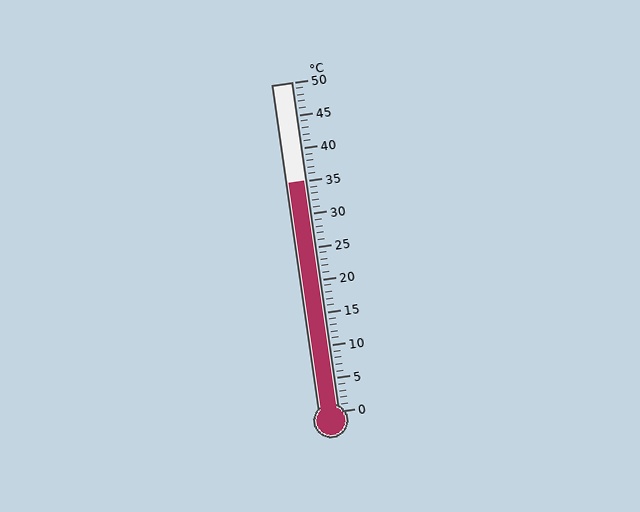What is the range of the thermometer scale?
The thermometer scale ranges from 0°C to 50°C.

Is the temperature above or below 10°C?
The temperature is above 10°C.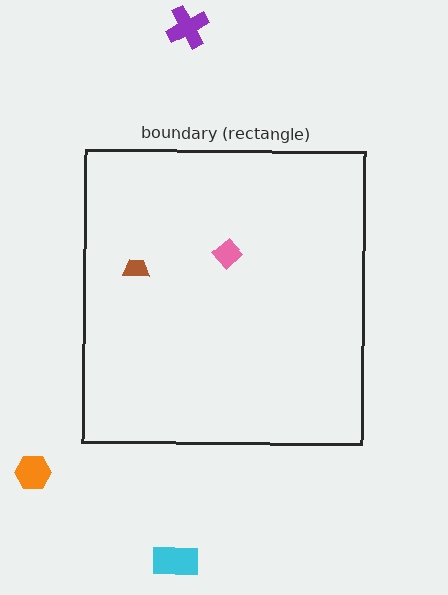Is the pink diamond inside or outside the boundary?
Inside.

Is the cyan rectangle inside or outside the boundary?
Outside.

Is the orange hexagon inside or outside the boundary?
Outside.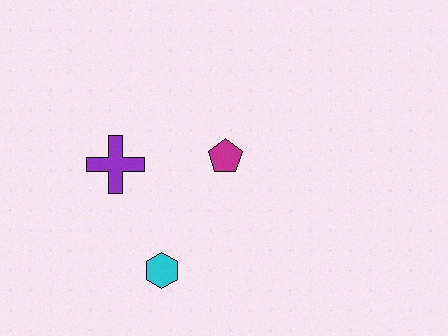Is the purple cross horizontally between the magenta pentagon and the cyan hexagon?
No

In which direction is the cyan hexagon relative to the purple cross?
The cyan hexagon is below the purple cross.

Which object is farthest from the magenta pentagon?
The cyan hexagon is farthest from the magenta pentagon.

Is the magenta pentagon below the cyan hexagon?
No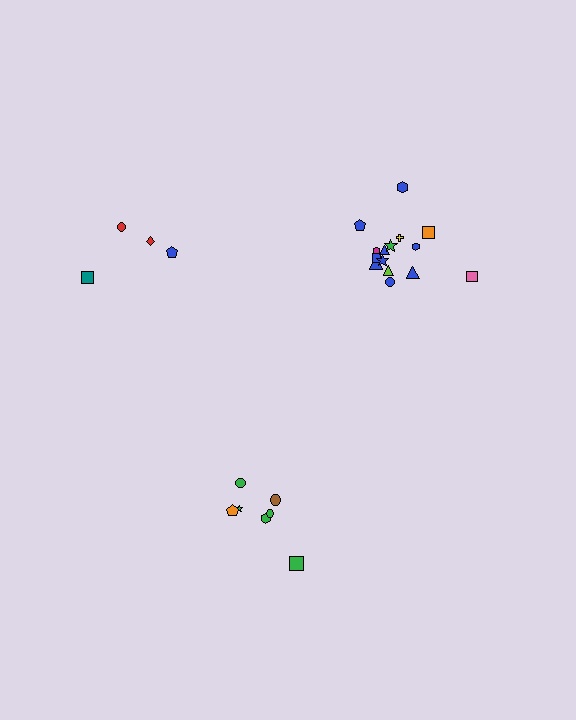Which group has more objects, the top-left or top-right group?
The top-right group.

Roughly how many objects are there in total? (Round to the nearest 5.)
Roughly 25 objects in total.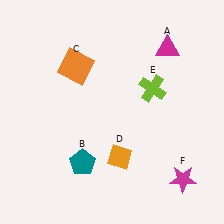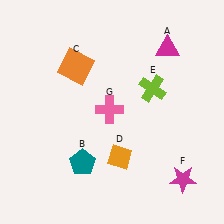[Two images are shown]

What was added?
A pink cross (G) was added in Image 2.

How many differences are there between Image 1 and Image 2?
There is 1 difference between the two images.